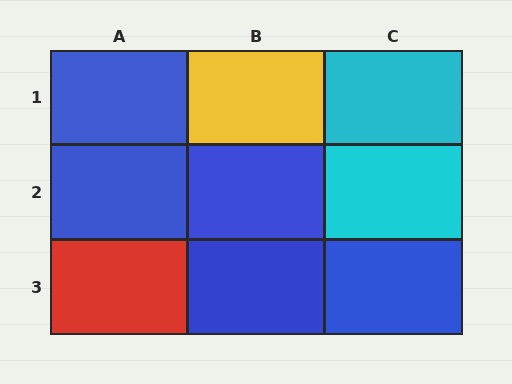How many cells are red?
1 cell is red.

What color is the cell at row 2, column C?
Cyan.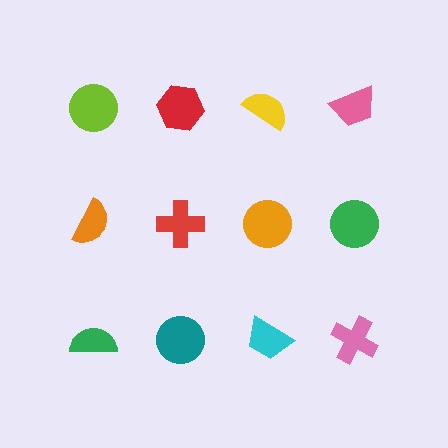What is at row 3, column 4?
A pink cross.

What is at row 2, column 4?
A green circle.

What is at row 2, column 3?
An orange circle.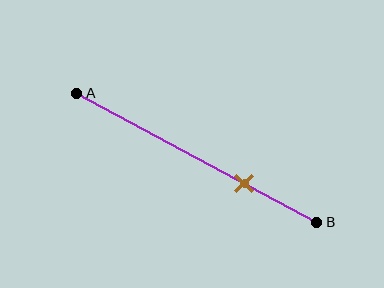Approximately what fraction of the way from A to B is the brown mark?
The brown mark is approximately 70% of the way from A to B.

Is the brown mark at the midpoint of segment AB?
No, the mark is at about 70% from A, not at the 50% midpoint.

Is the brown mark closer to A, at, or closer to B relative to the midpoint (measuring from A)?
The brown mark is closer to point B than the midpoint of segment AB.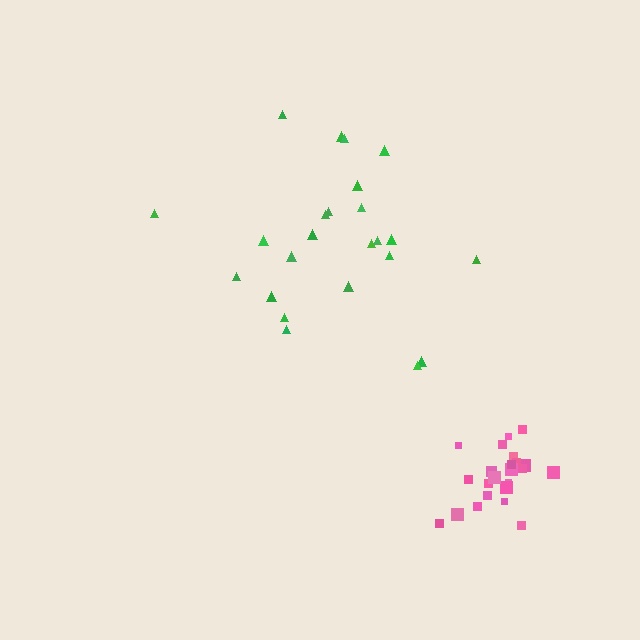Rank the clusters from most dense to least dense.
pink, green.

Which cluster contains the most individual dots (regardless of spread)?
Green (24).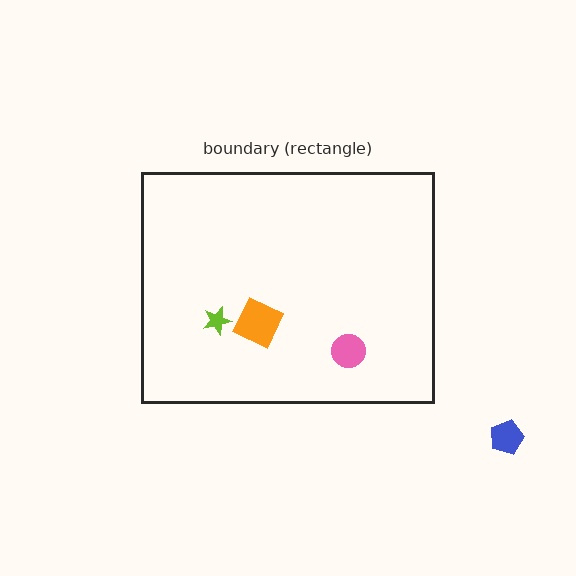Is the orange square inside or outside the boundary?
Inside.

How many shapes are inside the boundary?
3 inside, 1 outside.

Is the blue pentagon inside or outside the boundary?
Outside.